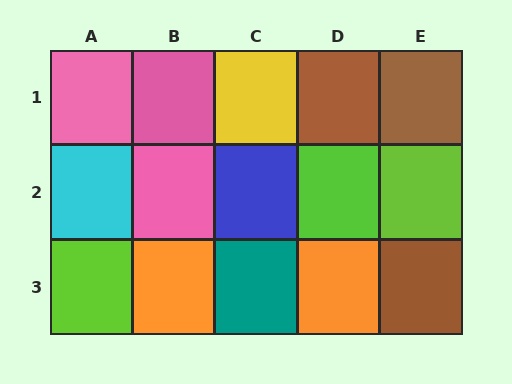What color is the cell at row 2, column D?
Lime.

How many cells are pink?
3 cells are pink.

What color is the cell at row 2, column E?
Lime.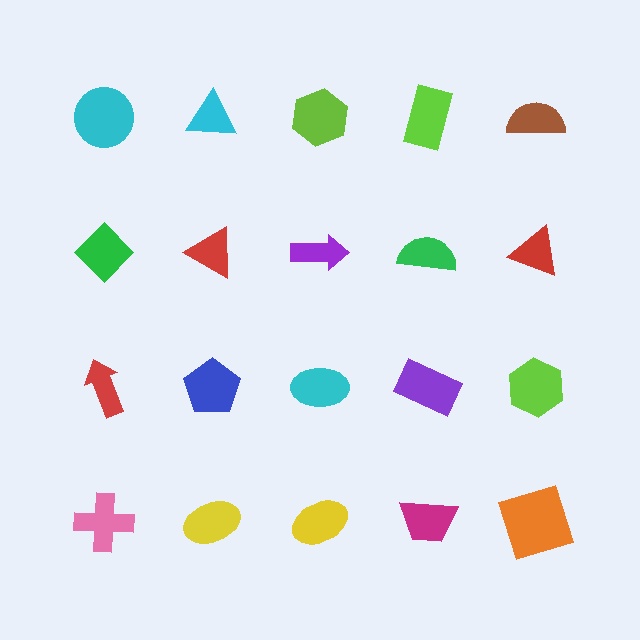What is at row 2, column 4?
A green semicircle.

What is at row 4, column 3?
A yellow ellipse.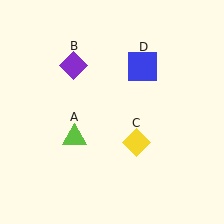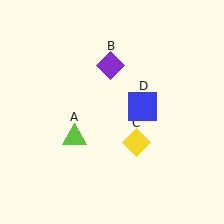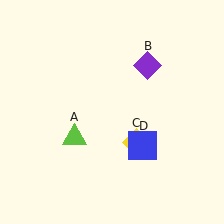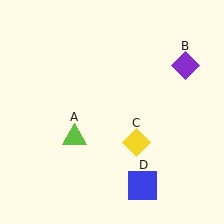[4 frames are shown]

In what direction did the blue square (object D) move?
The blue square (object D) moved down.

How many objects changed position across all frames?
2 objects changed position: purple diamond (object B), blue square (object D).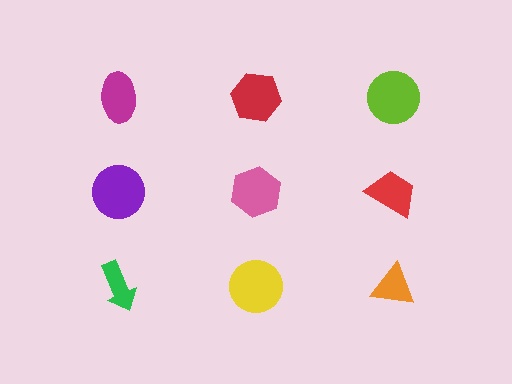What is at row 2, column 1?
A purple circle.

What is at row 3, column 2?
A yellow circle.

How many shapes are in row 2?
3 shapes.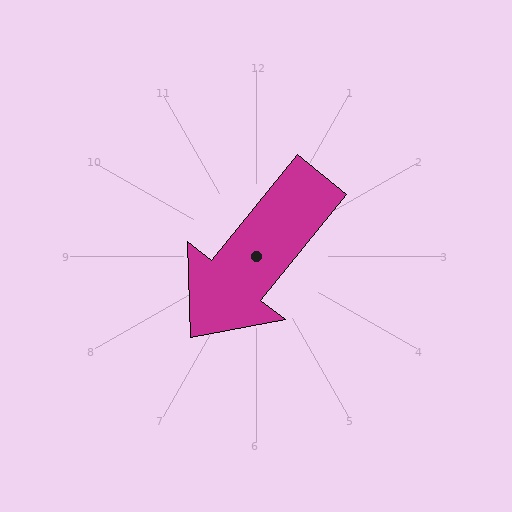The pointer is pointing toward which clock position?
Roughly 7 o'clock.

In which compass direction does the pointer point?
Southwest.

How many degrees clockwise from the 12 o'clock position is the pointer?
Approximately 219 degrees.